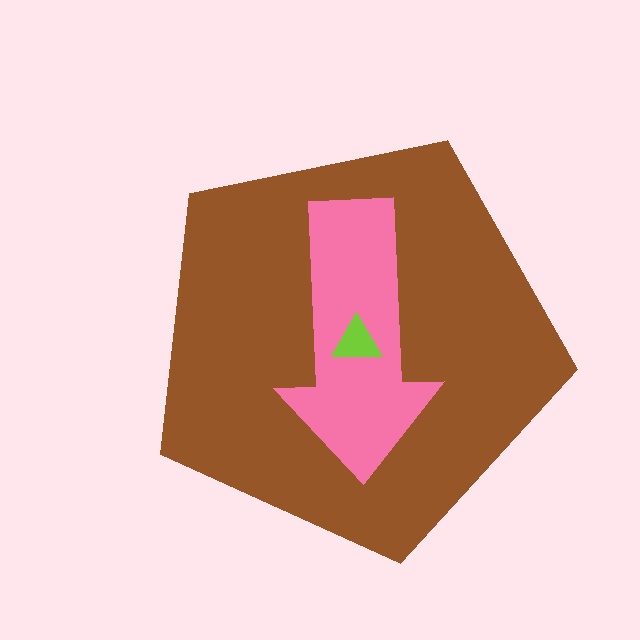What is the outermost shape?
The brown pentagon.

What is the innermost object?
The lime triangle.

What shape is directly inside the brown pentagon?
The pink arrow.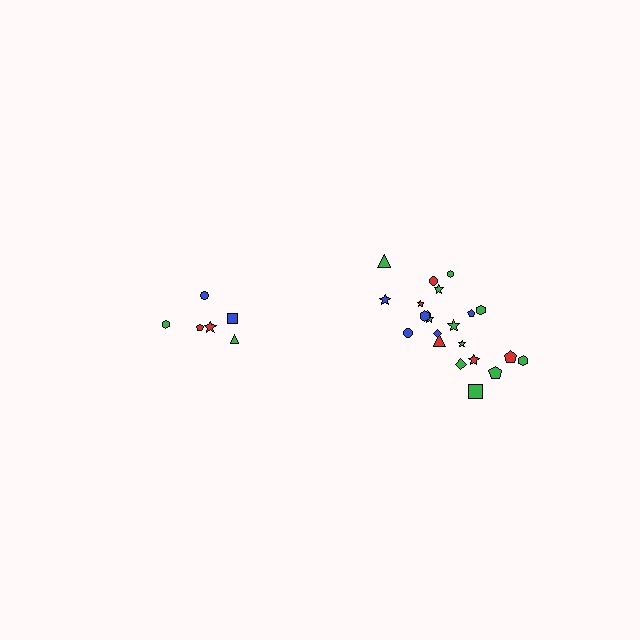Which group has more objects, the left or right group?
The right group.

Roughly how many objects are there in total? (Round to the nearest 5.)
Roughly 30 objects in total.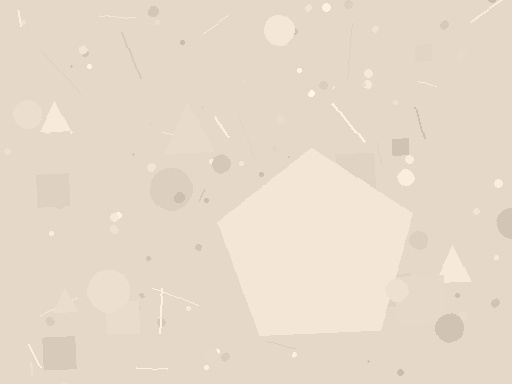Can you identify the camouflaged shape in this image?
The camouflaged shape is a pentagon.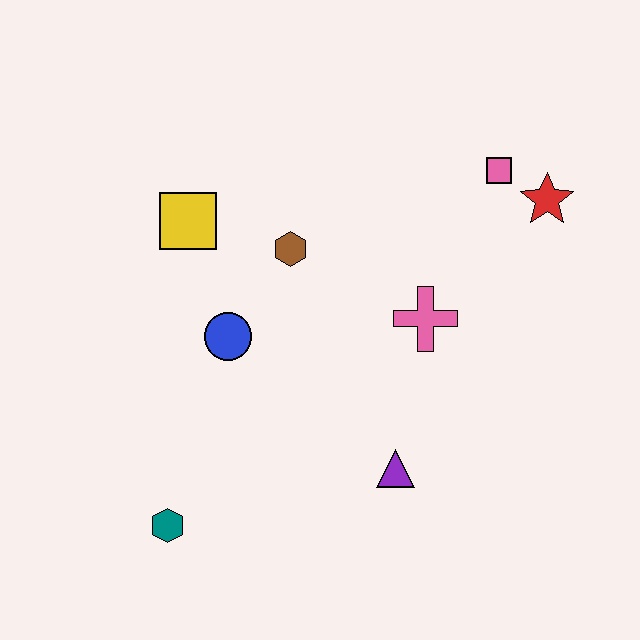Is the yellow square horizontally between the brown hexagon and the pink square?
No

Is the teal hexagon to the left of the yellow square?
Yes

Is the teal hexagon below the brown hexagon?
Yes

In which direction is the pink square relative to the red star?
The pink square is to the left of the red star.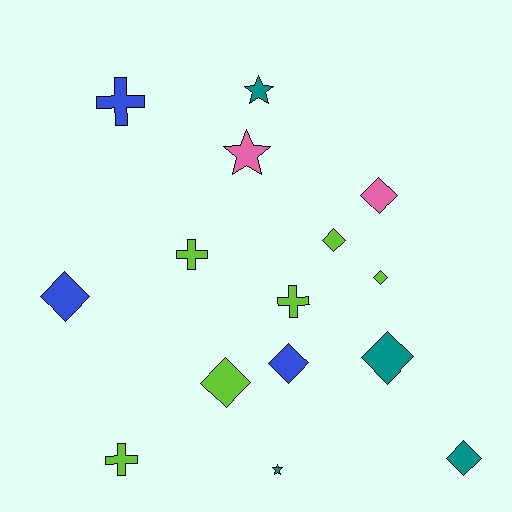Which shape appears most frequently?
Diamond, with 8 objects.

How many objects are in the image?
There are 15 objects.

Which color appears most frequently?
Lime, with 6 objects.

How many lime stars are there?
There are no lime stars.